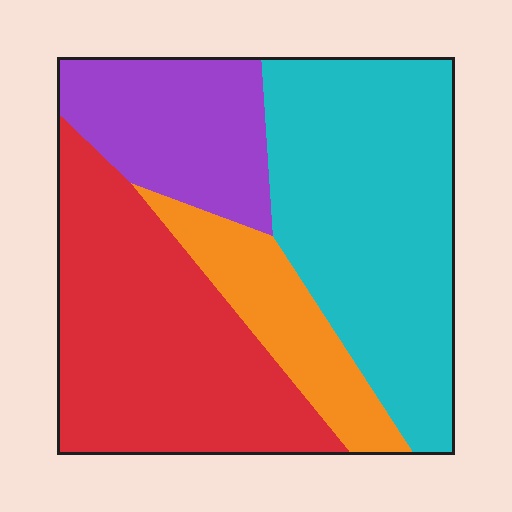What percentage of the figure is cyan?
Cyan covers 37% of the figure.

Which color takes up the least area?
Orange, at roughly 15%.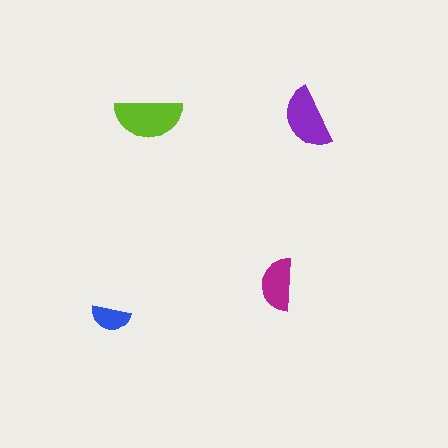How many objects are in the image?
There are 4 objects in the image.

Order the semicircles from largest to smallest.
the lime one, the purple one, the magenta one, the blue one.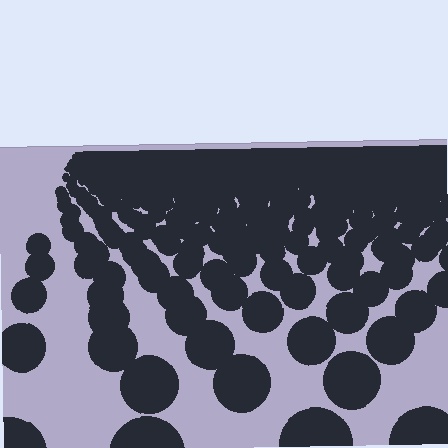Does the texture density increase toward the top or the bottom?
Density increases toward the top.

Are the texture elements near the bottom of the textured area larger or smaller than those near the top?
Larger. Near the bottom, elements are closer to the viewer and appear at a bigger on-screen size.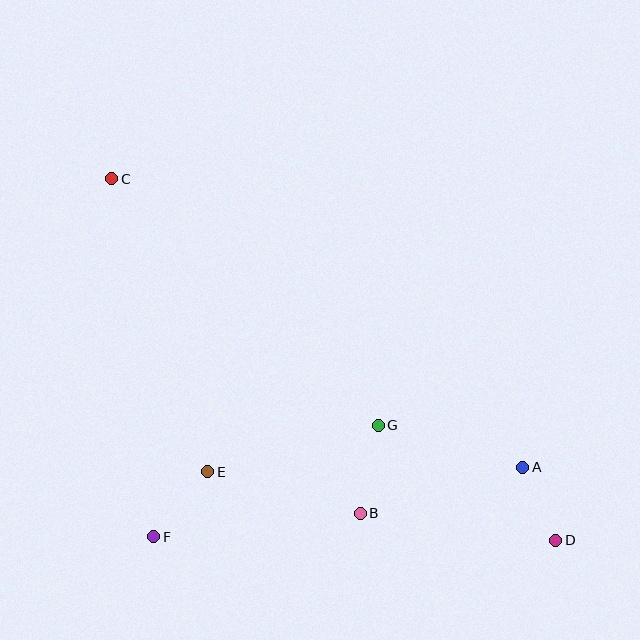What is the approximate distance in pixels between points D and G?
The distance between D and G is approximately 211 pixels.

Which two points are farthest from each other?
Points C and D are farthest from each other.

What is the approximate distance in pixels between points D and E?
The distance between D and E is approximately 355 pixels.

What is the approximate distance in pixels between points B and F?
The distance between B and F is approximately 208 pixels.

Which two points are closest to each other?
Points A and D are closest to each other.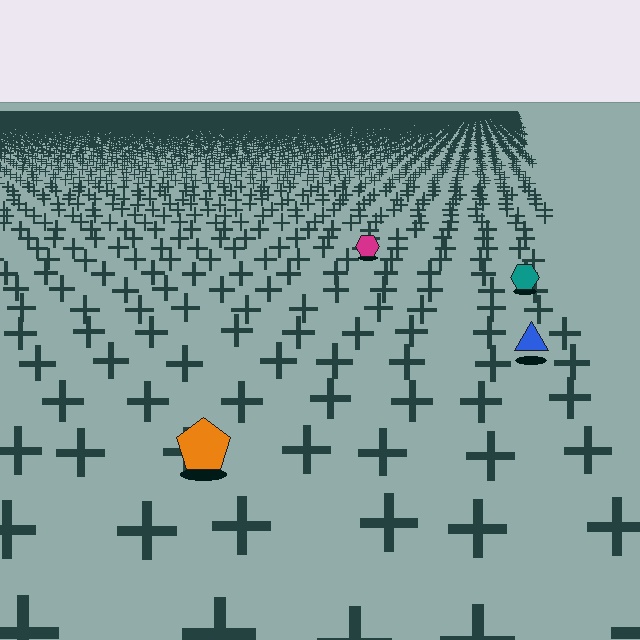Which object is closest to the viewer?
The orange pentagon is closest. The texture marks near it are larger and more spread out.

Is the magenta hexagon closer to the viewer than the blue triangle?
No. The blue triangle is closer — you can tell from the texture gradient: the ground texture is coarser near it.